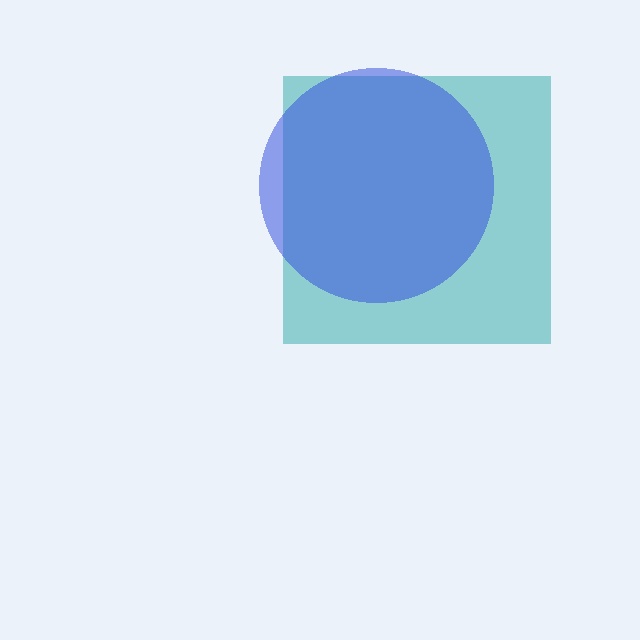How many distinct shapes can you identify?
There are 2 distinct shapes: a teal square, a blue circle.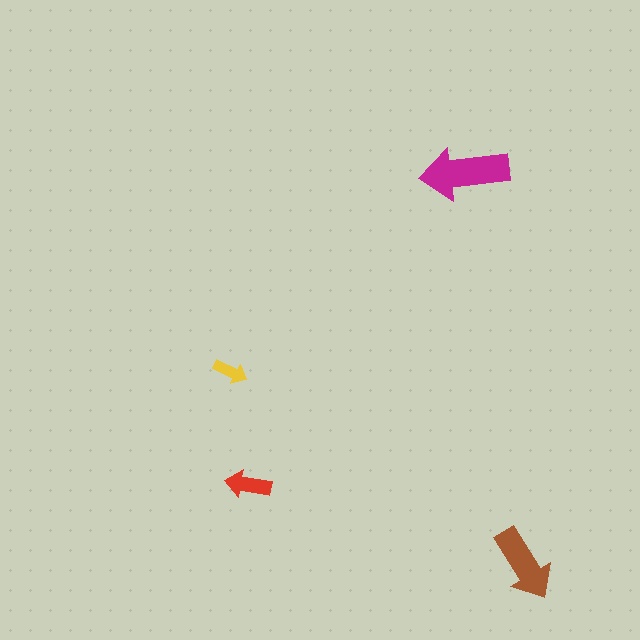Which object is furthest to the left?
The yellow arrow is leftmost.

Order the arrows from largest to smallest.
the magenta one, the brown one, the red one, the yellow one.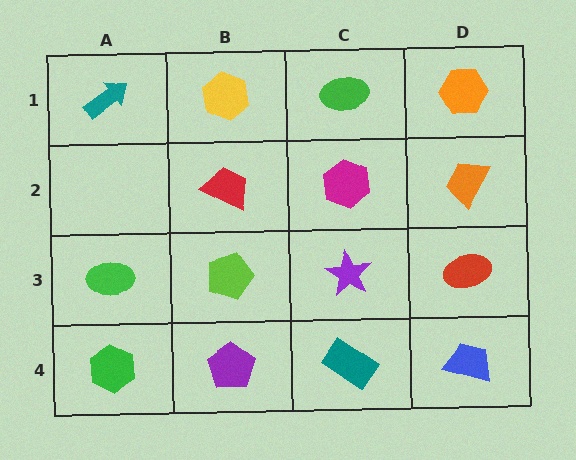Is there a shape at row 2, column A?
No, that cell is empty.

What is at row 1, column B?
A yellow hexagon.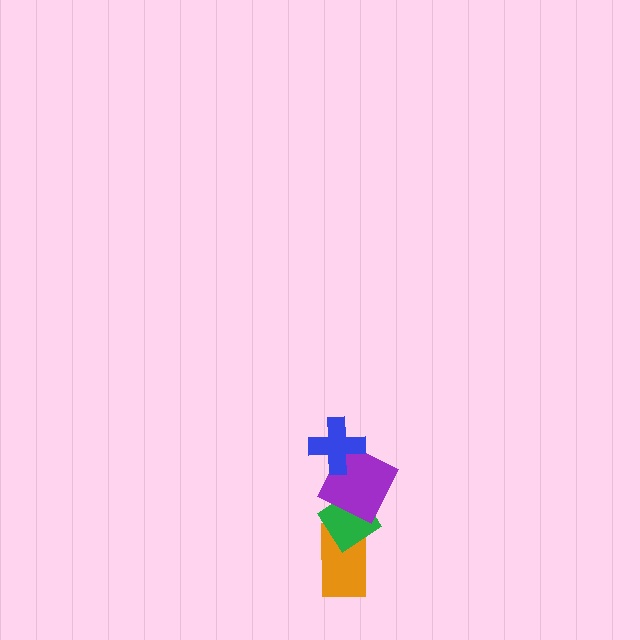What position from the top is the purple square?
The purple square is 2nd from the top.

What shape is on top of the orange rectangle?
The green diamond is on top of the orange rectangle.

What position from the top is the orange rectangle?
The orange rectangle is 4th from the top.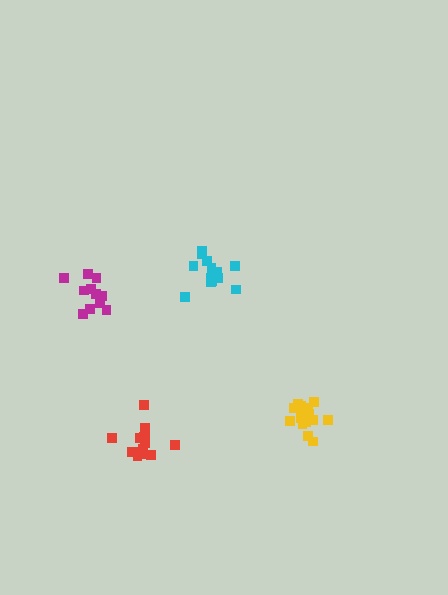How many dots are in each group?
Group 1: 14 dots, Group 2: 13 dots, Group 3: 16 dots, Group 4: 12 dots (55 total).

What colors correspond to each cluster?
The clusters are colored: red, cyan, yellow, magenta.